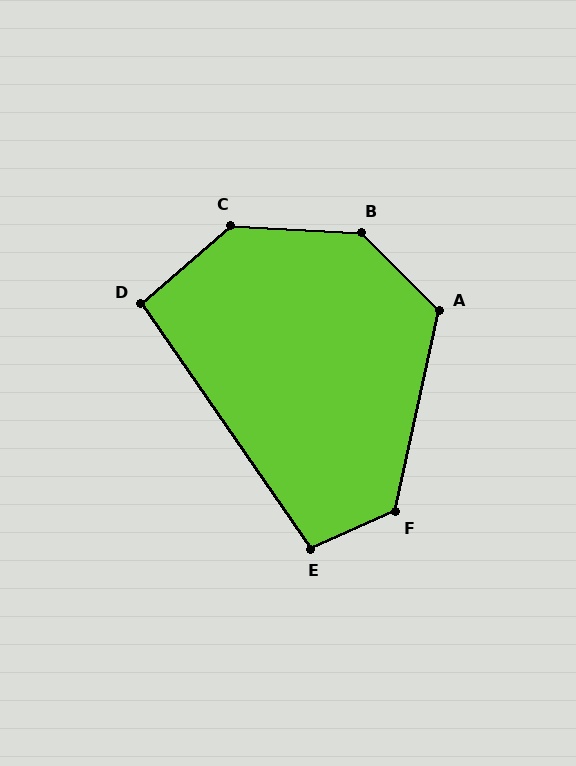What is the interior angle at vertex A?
Approximately 123 degrees (obtuse).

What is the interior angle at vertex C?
Approximately 136 degrees (obtuse).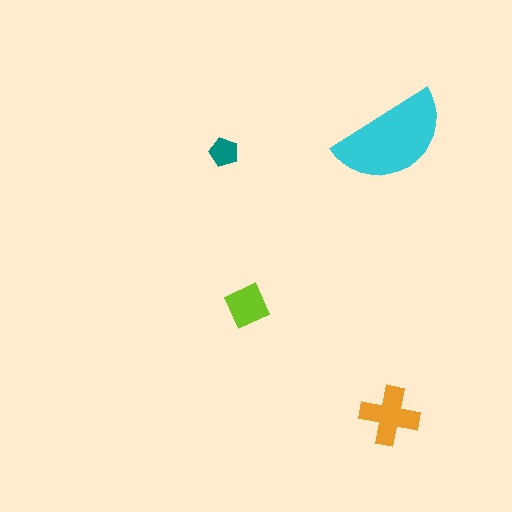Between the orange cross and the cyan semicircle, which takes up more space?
The cyan semicircle.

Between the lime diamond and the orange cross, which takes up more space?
The orange cross.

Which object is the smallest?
The teal pentagon.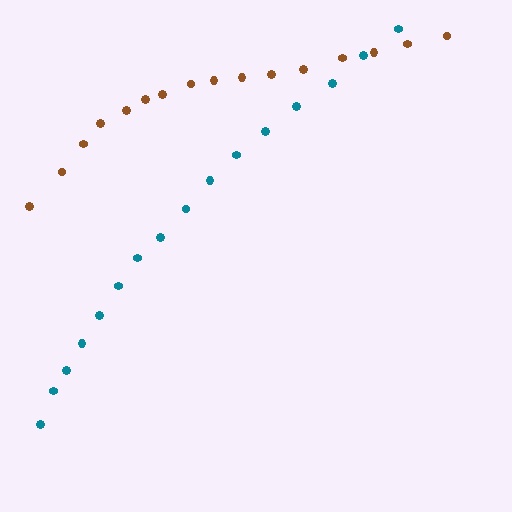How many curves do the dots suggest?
There are 2 distinct paths.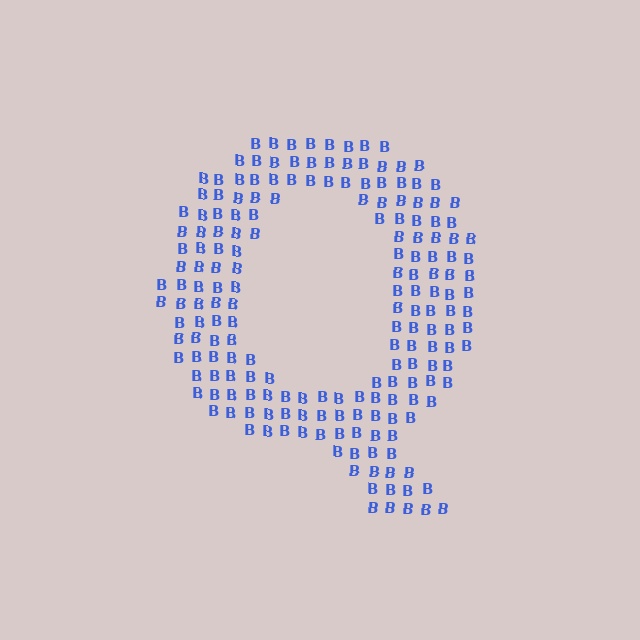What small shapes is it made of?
It is made of small letter B's.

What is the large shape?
The large shape is the letter Q.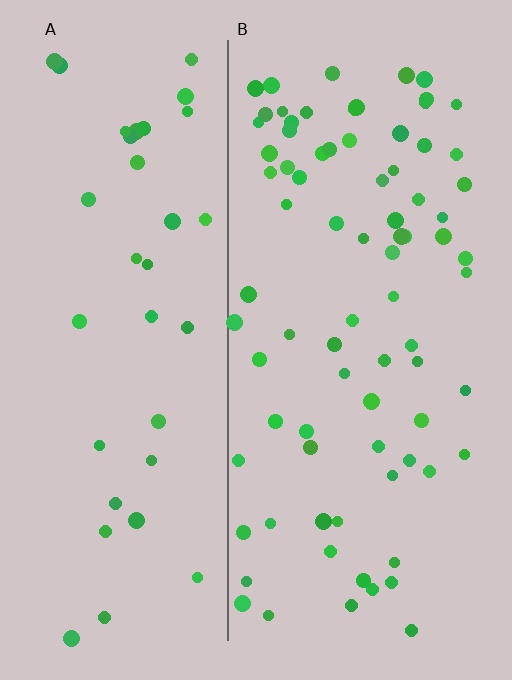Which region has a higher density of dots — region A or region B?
B (the right).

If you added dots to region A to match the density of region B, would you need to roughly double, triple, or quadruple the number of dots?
Approximately double.